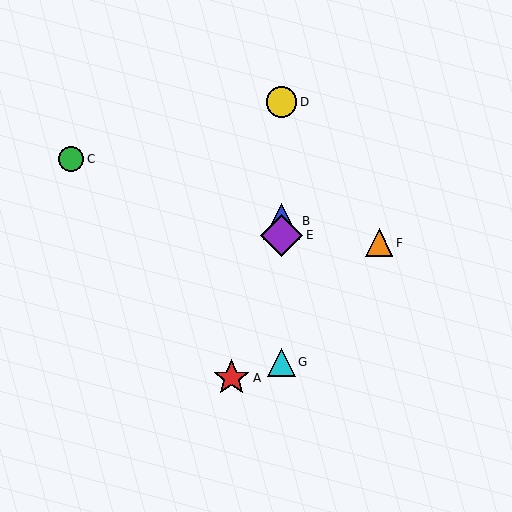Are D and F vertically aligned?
No, D is at x≈281 and F is at x≈379.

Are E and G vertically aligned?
Yes, both are at x≈281.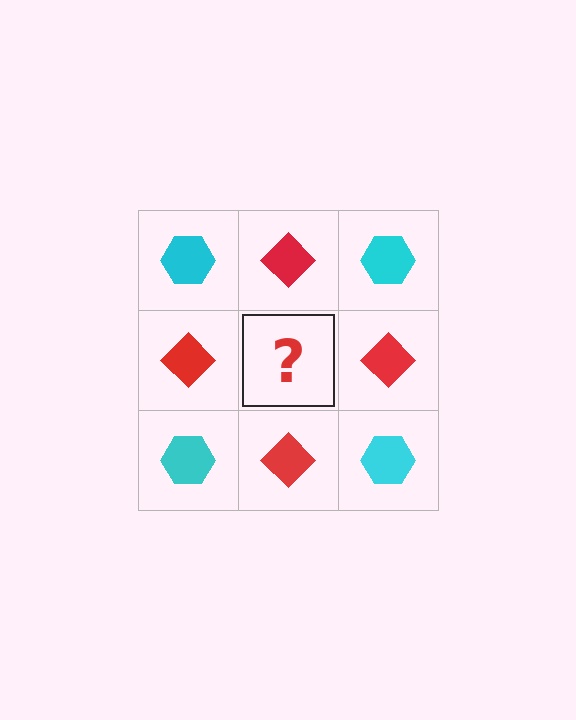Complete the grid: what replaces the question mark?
The question mark should be replaced with a cyan hexagon.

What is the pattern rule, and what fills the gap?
The rule is that it alternates cyan hexagon and red diamond in a checkerboard pattern. The gap should be filled with a cyan hexagon.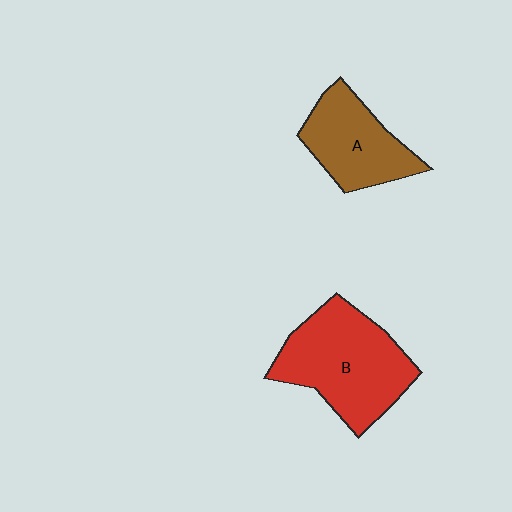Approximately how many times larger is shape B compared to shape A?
Approximately 1.5 times.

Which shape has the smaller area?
Shape A (brown).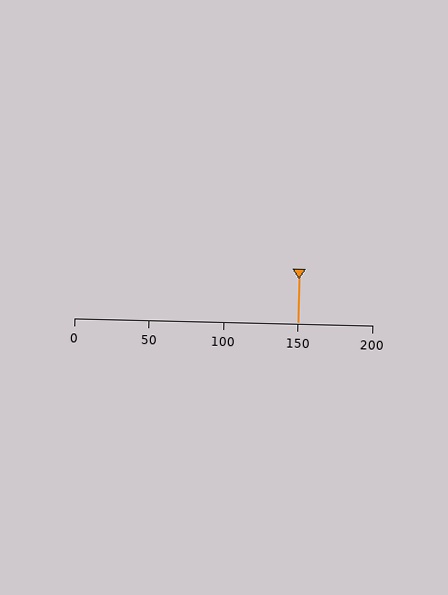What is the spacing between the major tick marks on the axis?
The major ticks are spaced 50 apart.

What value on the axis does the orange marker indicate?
The marker indicates approximately 150.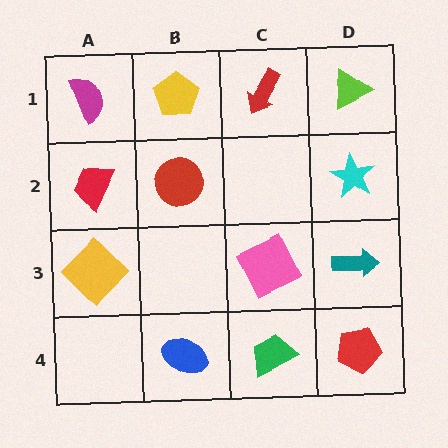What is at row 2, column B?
A red circle.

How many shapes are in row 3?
3 shapes.